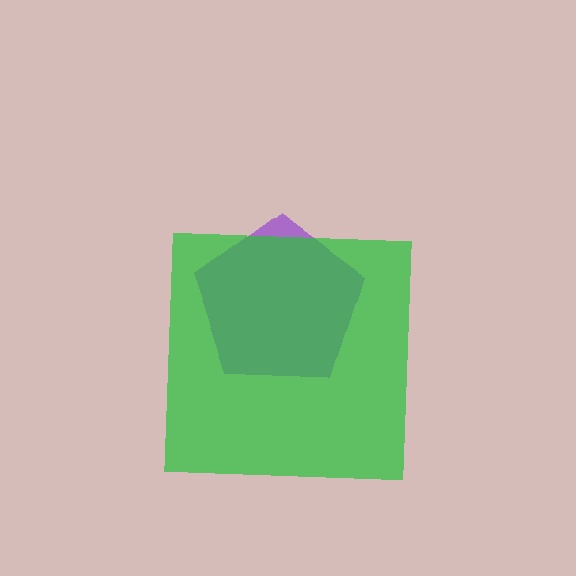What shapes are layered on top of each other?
The layered shapes are: a purple pentagon, a green square.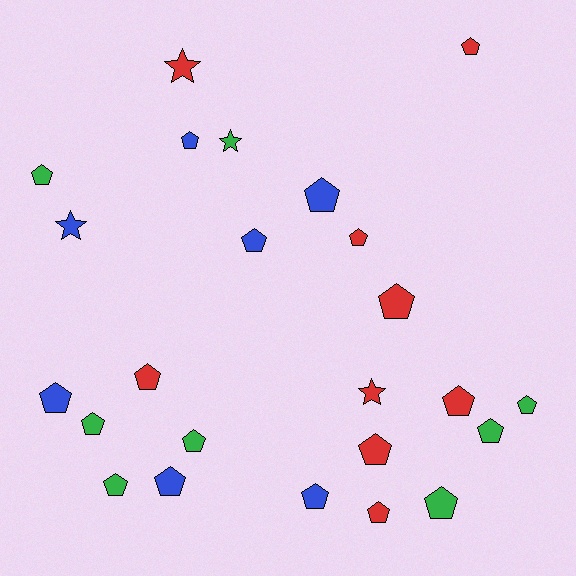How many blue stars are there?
There is 1 blue star.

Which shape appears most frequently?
Pentagon, with 20 objects.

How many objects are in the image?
There are 24 objects.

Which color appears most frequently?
Red, with 9 objects.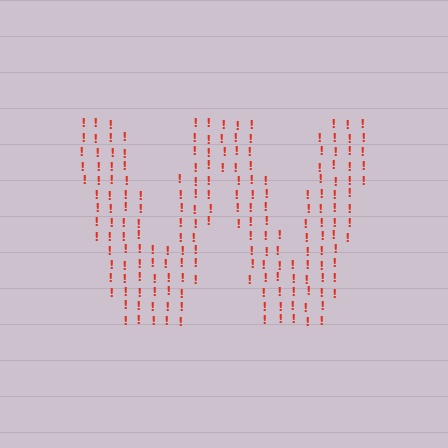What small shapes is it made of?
It is made of small exclamation marks.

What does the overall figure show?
The overall figure shows the letter W.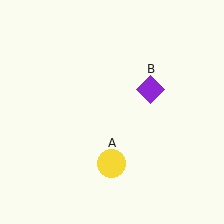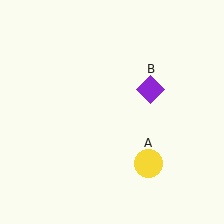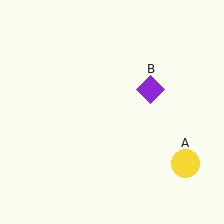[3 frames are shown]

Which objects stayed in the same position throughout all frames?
Purple diamond (object B) remained stationary.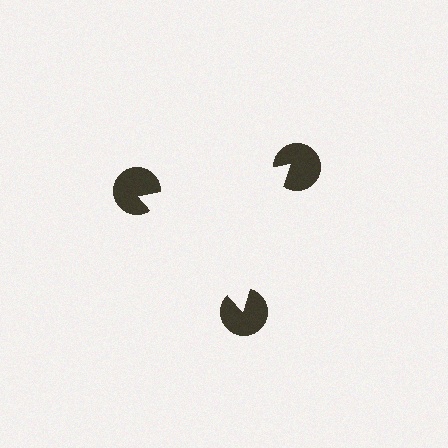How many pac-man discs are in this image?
There are 3 — one at each vertex of the illusory triangle.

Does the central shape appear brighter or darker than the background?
It typically appears slightly brighter than the background, even though no actual brightness change is drawn.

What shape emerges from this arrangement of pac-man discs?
An illusory triangle — its edges are inferred from the aligned wedge cuts in the pac-man discs, not physically drawn.